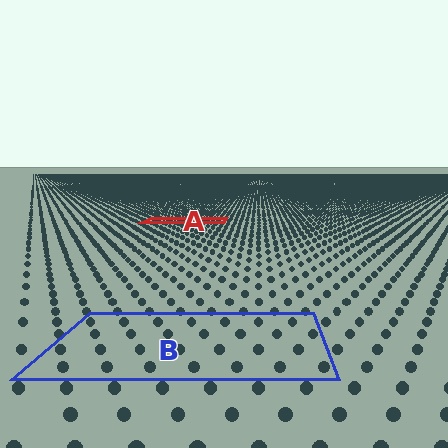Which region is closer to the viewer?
Region B is closer. The texture elements there are larger and more spread out.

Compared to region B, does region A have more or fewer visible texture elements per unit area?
Region A has more texture elements per unit area — they are packed more densely because it is farther away.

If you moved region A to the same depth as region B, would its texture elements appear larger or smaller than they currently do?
They would appear larger. At a closer depth, the same texture elements are projected at a bigger on-screen size.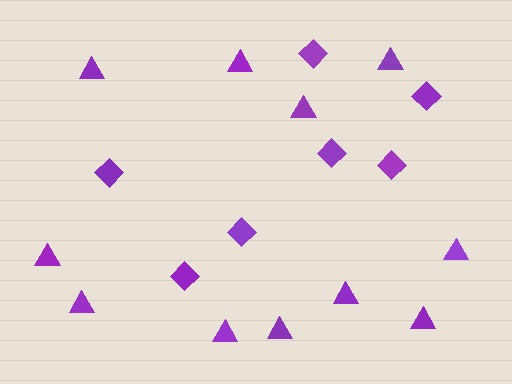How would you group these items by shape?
There are 2 groups: one group of diamonds (7) and one group of triangles (11).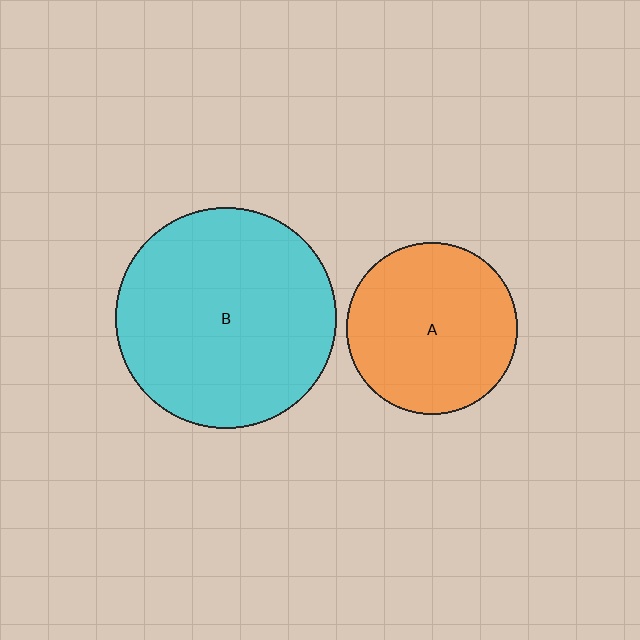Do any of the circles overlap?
No, none of the circles overlap.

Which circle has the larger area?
Circle B (cyan).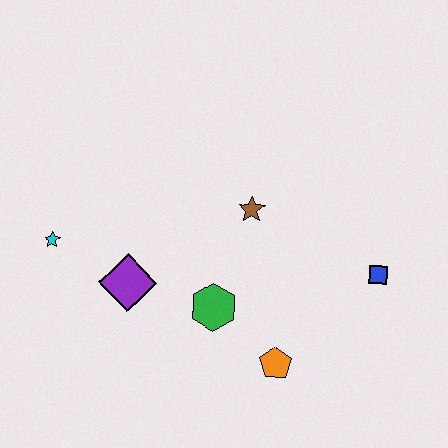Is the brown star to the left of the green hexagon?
No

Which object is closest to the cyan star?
The purple diamond is closest to the cyan star.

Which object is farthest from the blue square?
The cyan star is farthest from the blue square.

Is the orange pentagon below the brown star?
Yes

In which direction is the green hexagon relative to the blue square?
The green hexagon is to the left of the blue square.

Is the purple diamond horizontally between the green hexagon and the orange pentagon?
No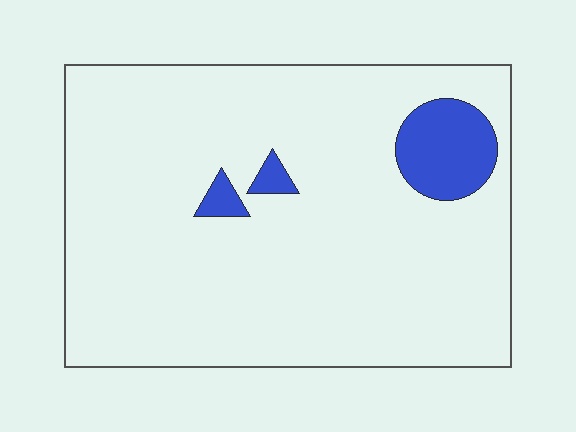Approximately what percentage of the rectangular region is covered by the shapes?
Approximately 10%.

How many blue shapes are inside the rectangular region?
3.